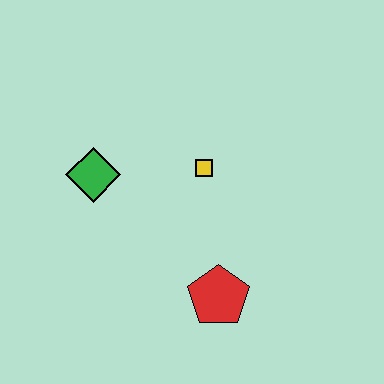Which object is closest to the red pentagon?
The yellow square is closest to the red pentagon.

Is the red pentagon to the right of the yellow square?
Yes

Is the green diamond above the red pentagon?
Yes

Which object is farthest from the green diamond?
The red pentagon is farthest from the green diamond.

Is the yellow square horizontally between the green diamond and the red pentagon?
Yes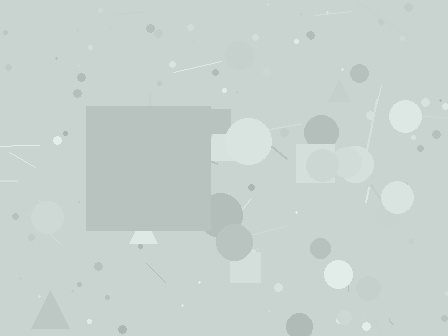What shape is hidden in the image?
A square is hidden in the image.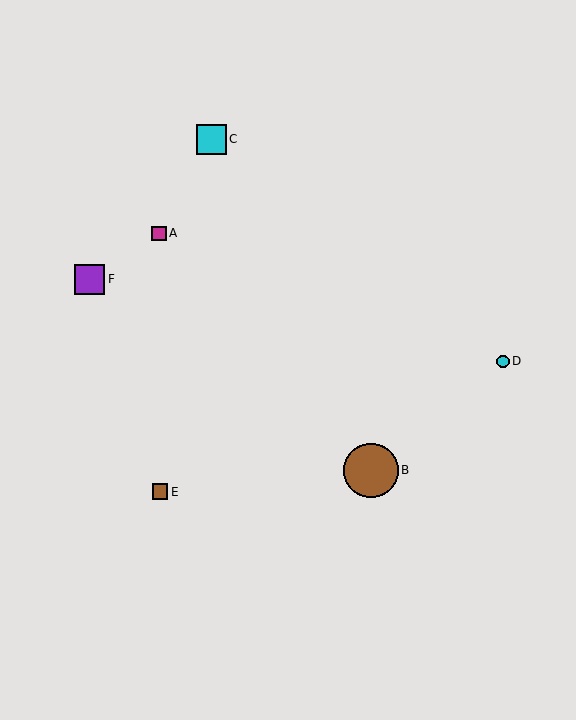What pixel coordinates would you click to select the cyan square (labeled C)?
Click at (211, 139) to select the cyan square C.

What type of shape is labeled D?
Shape D is a cyan circle.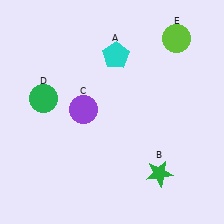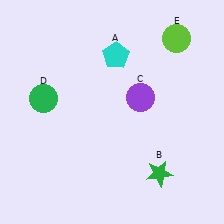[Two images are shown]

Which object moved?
The purple circle (C) moved right.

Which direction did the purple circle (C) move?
The purple circle (C) moved right.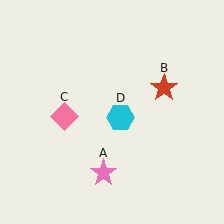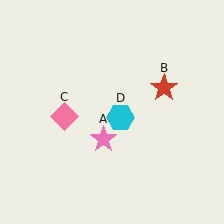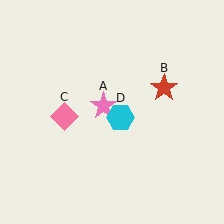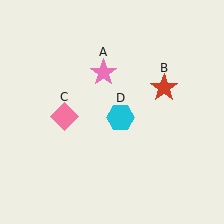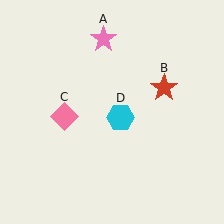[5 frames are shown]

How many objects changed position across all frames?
1 object changed position: pink star (object A).